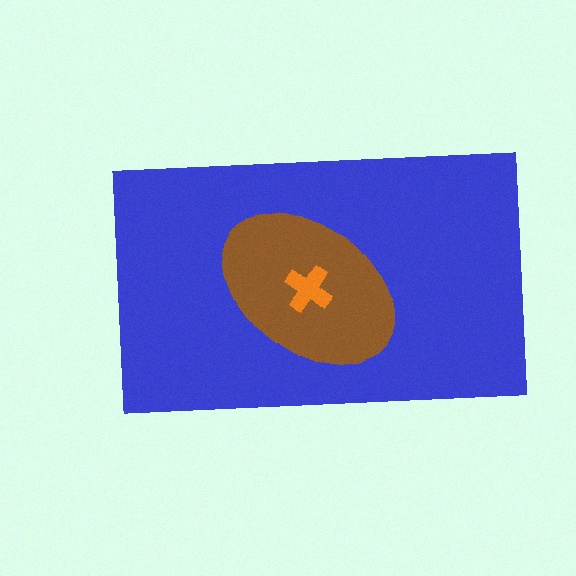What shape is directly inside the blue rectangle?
The brown ellipse.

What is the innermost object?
The orange cross.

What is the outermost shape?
The blue rectangle.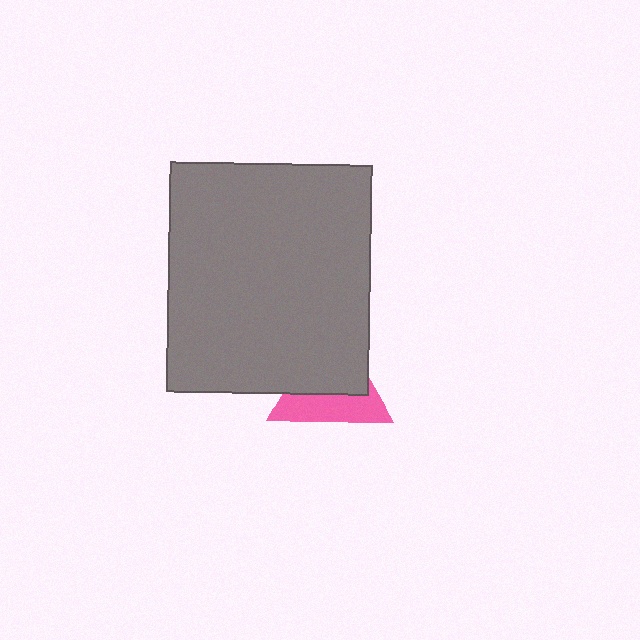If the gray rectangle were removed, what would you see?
You would see the complete pink triangle.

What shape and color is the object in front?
The object in front is a gray rectangle.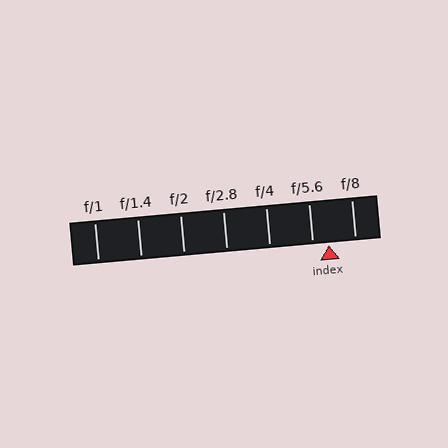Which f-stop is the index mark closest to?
The index mark is closest to f/5.6.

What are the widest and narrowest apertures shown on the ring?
The widest aperture shown is f/1 and the narrowest is f/8.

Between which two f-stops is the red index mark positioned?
The index mark is between f/5.6 and f/8.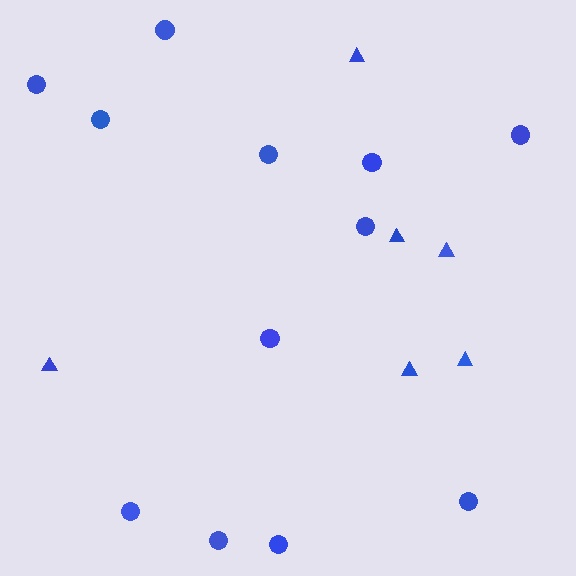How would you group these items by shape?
There are 2 groups: one group of circles (12) and one group of triangles (6).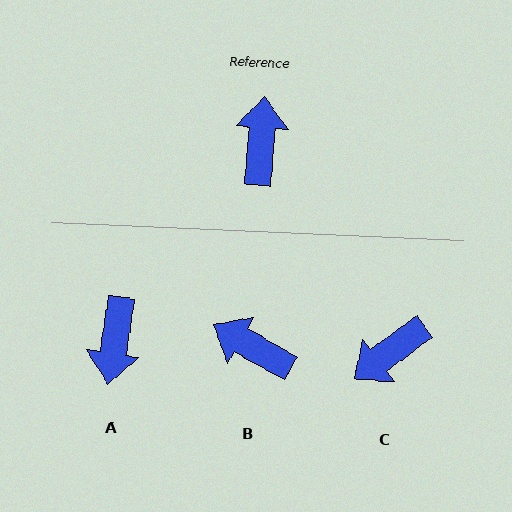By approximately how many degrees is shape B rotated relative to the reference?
Approximately 65 degrees counter-clockwise.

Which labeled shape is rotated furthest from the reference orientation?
A, about 175 degrees away.